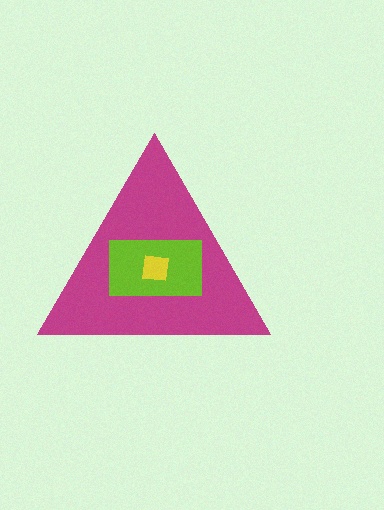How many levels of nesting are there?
3.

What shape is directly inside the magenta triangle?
The lime rectangle.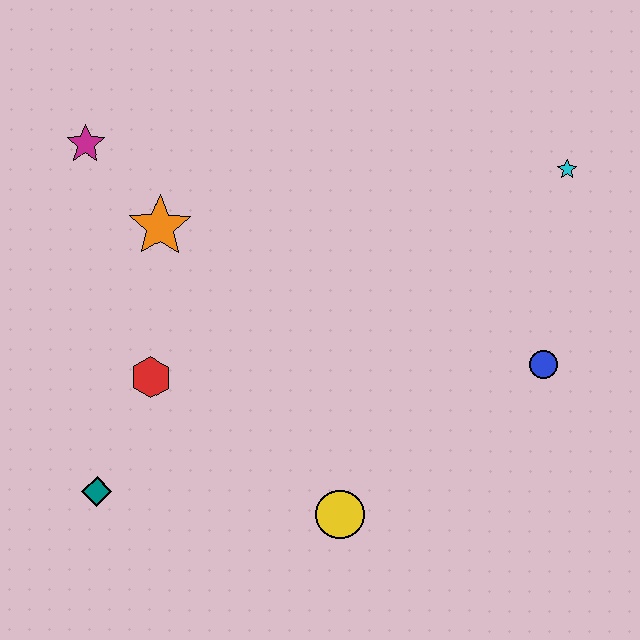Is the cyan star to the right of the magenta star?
Yes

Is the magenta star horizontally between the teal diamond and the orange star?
No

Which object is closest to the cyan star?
The blue circle is closest to the cyan star.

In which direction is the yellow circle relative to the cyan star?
The yellow circle is below the cyan star.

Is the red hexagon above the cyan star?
No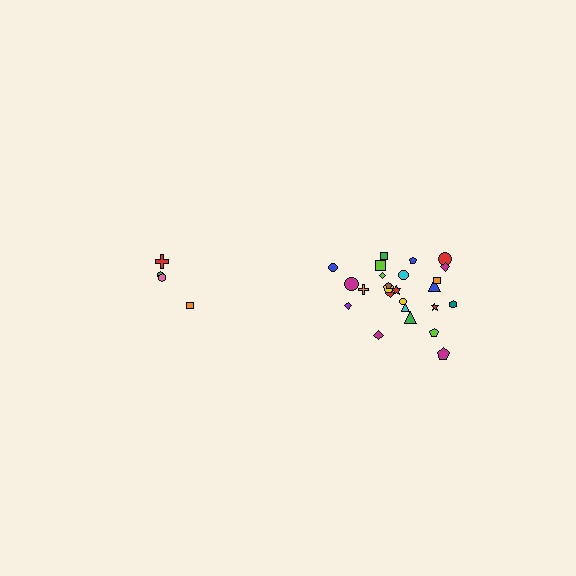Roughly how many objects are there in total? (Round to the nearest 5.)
Roughly 30 objects in total.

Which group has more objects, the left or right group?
The right group.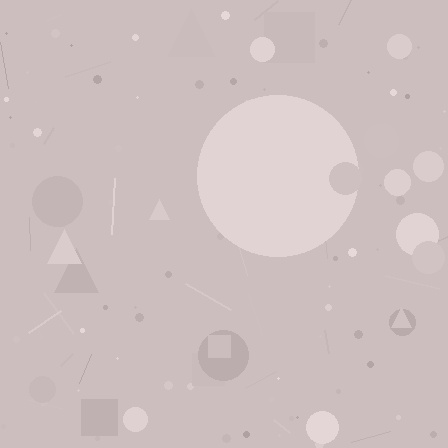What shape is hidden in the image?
A circle is hidden in the image.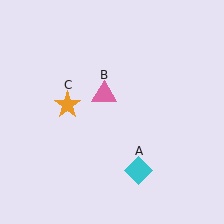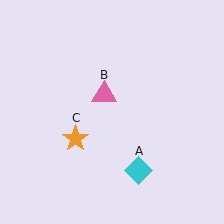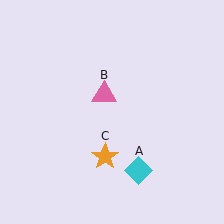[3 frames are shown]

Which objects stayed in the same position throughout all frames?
Cyan diamond (object A) and pink triangle (object B) remained stationary.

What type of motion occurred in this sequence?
The orange star (object C) rotated counterclockwise around the center of the scene.